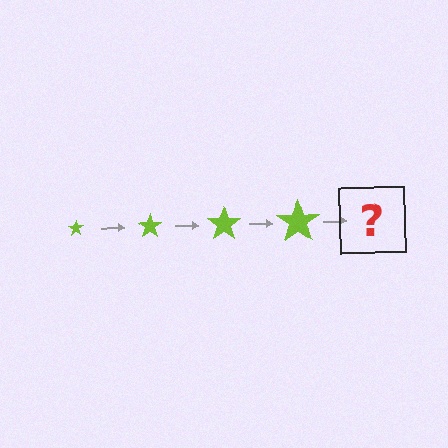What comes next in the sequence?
The next element should be a lime star, larger than the previous one.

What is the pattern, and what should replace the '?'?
The pattern is that the star gets progressively larger each step. The '?' should be a lime star, larger than the previous one.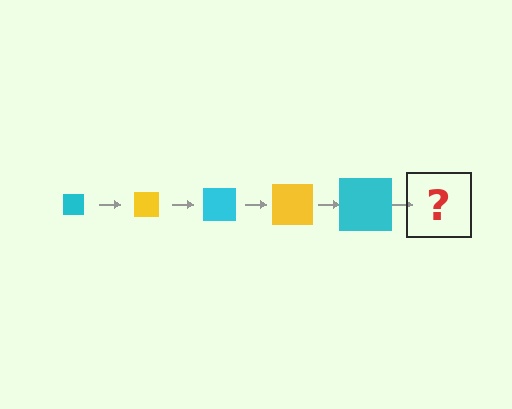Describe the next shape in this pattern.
It should be a yellow square, larger than the previous one.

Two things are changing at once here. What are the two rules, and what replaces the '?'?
The two rules are that the square grows larger each step and the color cycles through cyan and yellow. The '?' should be a yellow square, larger than the previous one.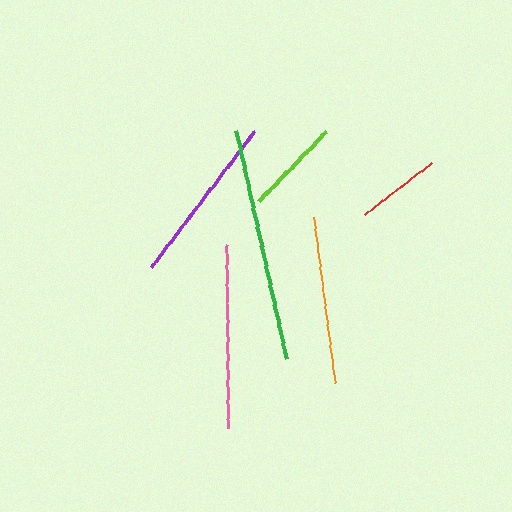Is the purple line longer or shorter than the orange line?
The purple line is longer than the orange line.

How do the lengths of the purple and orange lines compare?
The purple and orange lines are approximately the same length.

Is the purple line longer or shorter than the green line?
The green line is longer than the purple line.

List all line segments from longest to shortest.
From longest to shortest: green, pink, purple, orange, lime, red.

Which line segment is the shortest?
The red line is the shortest at approximately 84 pixels.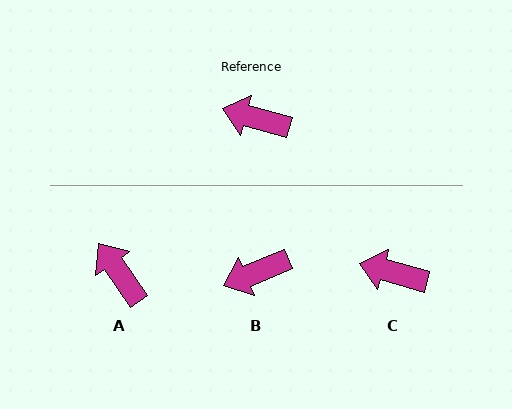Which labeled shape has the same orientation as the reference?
C.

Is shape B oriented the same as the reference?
No, it is off by about 39 degrees.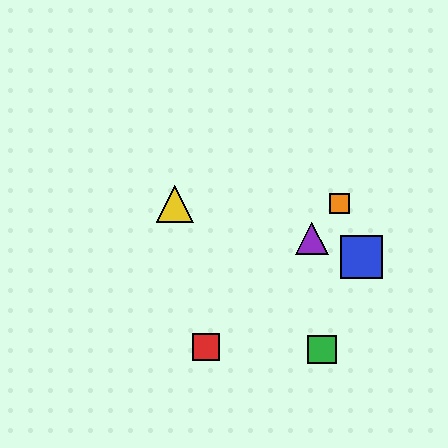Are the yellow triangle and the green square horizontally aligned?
No, the yellow triangle is at y≈204 and the green square is at y≈350.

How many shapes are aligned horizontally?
2 shapes (the yellow triangle, the orange square) are aligned horizontally.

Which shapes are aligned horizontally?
The yellow triangle, the orange square are aligned horizontally.